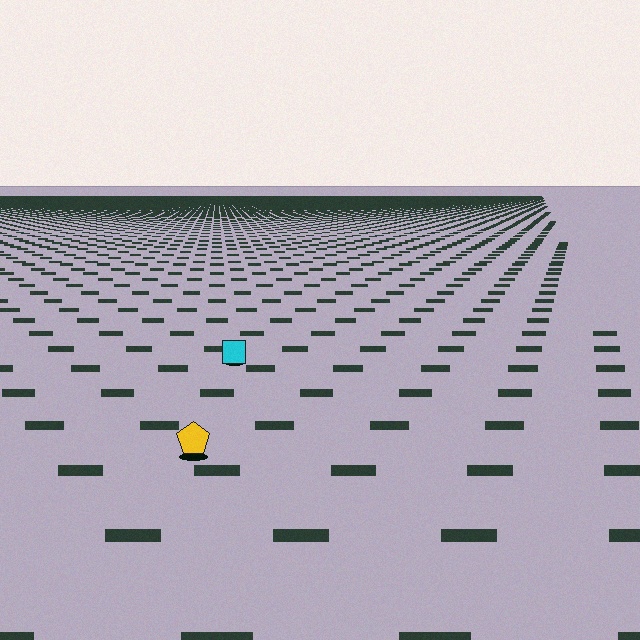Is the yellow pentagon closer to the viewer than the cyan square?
Yes. The yellow pentagon is closer — you can tell from the texture gradient: the ground texture is coarser near it.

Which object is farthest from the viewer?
The cyan square is farthest from the viewer. It appears smaller and the ground texture around it is denser.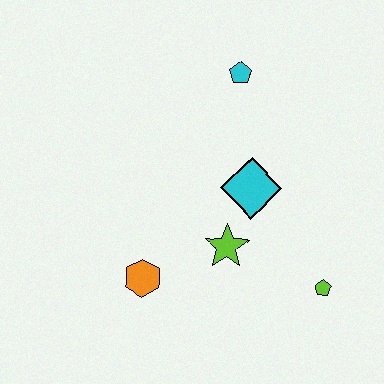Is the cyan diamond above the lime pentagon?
Yes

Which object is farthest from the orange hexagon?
The cyan pentagon is farthest from the orange hexagon.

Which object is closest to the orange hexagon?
The lime star is closest to the orange hexagon.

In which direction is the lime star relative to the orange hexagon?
The lime star is to the right of the orange hexagon.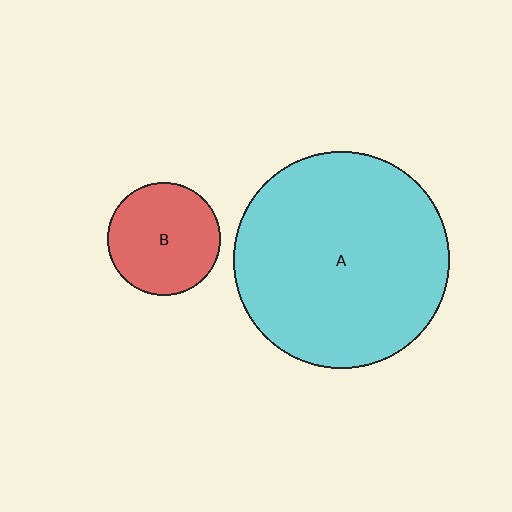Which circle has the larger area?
Circle A (cyan).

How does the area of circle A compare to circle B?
Approximately 3.7 times.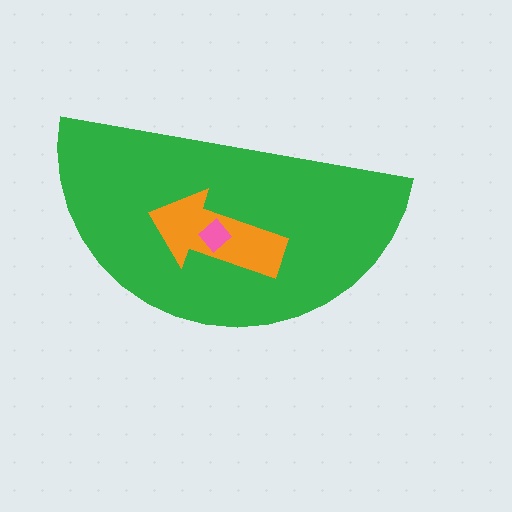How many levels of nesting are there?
3.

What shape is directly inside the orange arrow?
The pink diamond.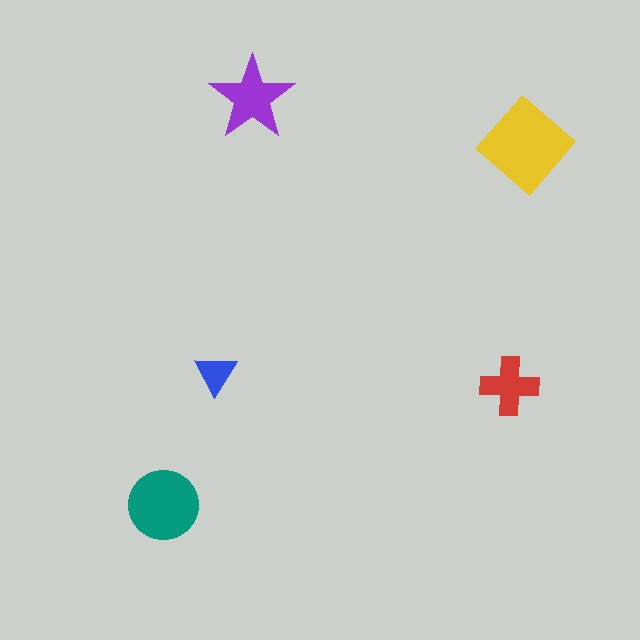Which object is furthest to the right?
The yellow diamond is rightmost.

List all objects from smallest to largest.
The blue triangle, the red cross, the purple star, the teal circle, the yellow diamond.